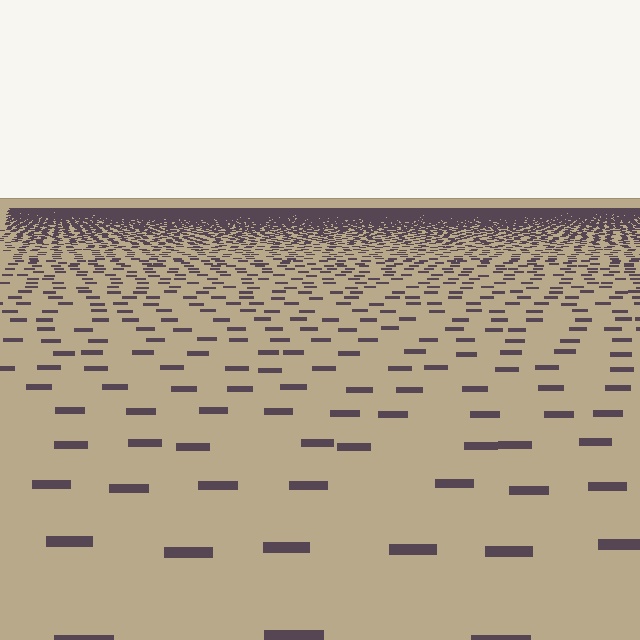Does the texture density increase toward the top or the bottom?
Density increases toward the top.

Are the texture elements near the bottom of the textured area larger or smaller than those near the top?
Larger. Near the bottom, elements are closer to the viewer and appear at a bigger on-screen size.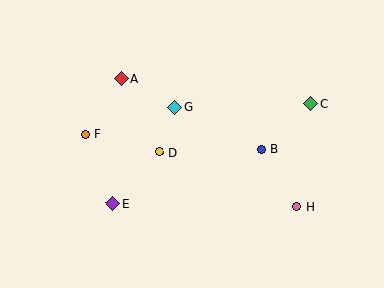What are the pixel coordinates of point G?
Point G is at (174, 107).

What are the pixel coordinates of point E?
Point E is at (112, 203).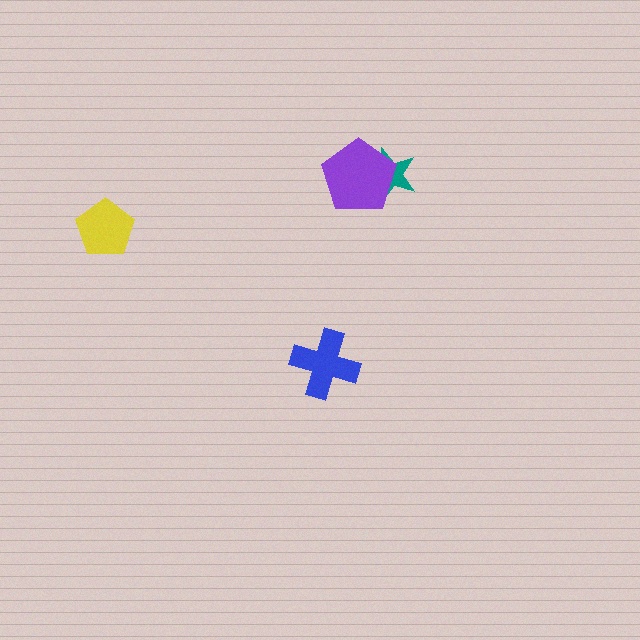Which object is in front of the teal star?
The purple pentagon is in front of the teal star.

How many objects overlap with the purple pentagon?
1 object overlaps with the purple pentagon.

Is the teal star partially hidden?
Yes, it is partially covered by another shape.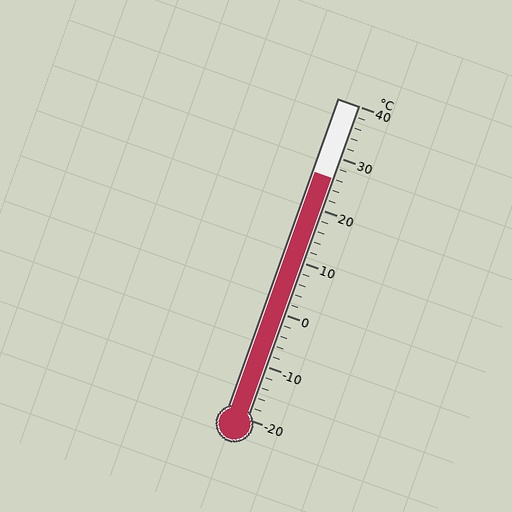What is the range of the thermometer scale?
The thermometer scale ranges from -20°C to 40°C.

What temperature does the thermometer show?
The thermometer shows approximately 26°C.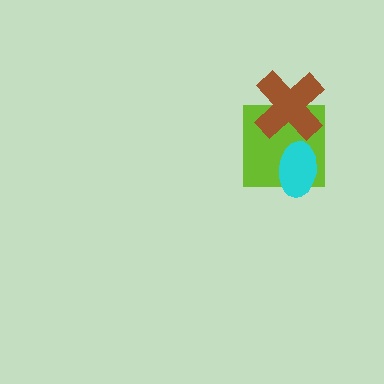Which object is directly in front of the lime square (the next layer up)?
The cyan ellipse is directly in front of the lime square.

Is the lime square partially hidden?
Yes, it is partially covered by another shape.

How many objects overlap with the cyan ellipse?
1 object overlaps with the cyan ellipse.